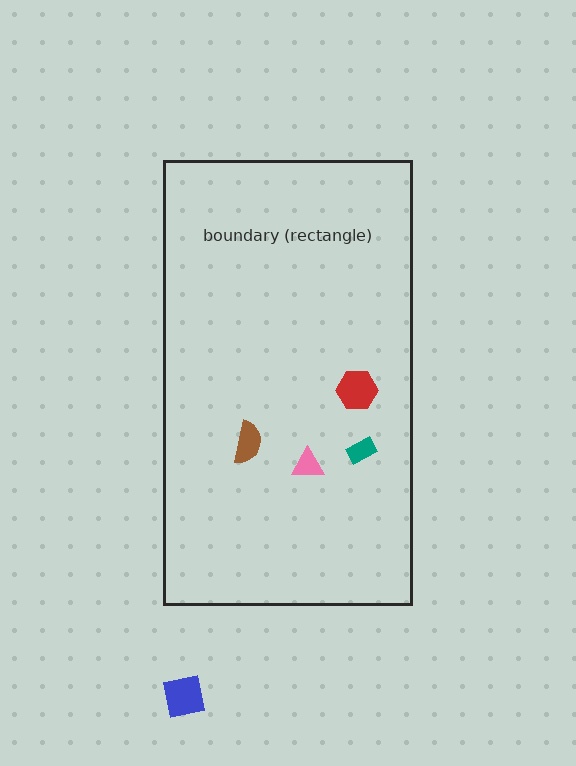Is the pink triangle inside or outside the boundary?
Inside.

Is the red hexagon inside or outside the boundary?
Inside.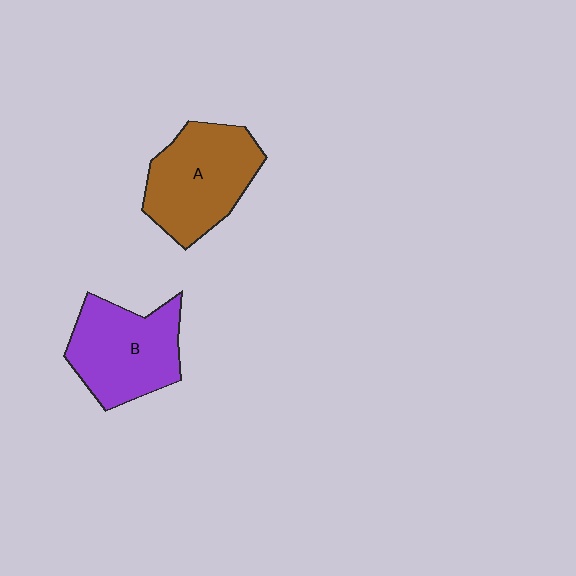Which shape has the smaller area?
Shape B (purple).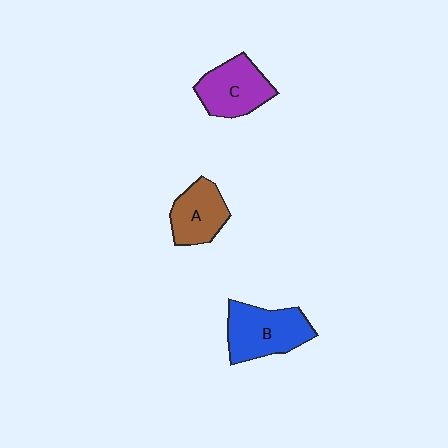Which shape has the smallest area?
Shape A (brown).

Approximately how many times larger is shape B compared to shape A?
Approximately 1.4 times.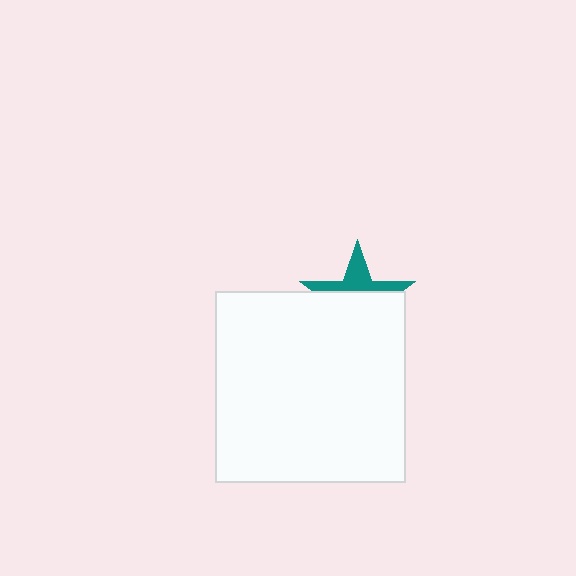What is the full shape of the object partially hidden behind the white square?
The partially hidden object is a teal star.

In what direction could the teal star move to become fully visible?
The teal star could move up. That would shift it out from behind the white square entirely.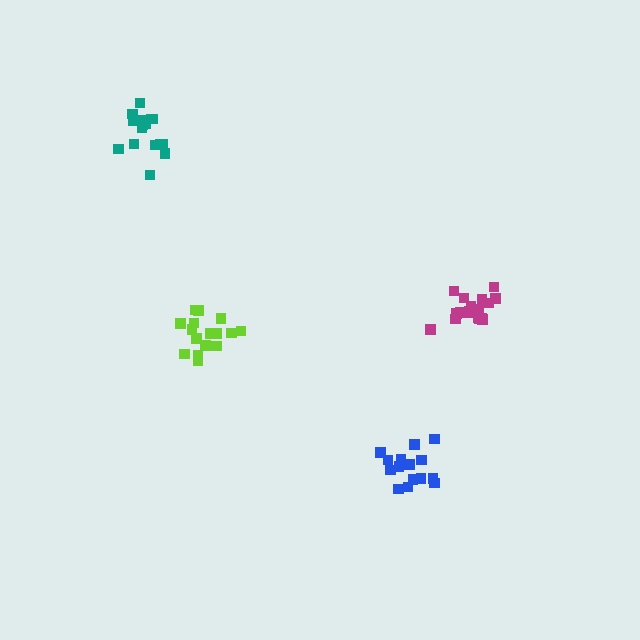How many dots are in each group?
Group 1: 19 dots, Group 2: 16 dots, Group 3: 15 dots, Group 4: 16 dots (66 total).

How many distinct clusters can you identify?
There are 4 distinct clusters.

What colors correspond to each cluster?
The clusters are colored: magenta, lime, blue, teal.